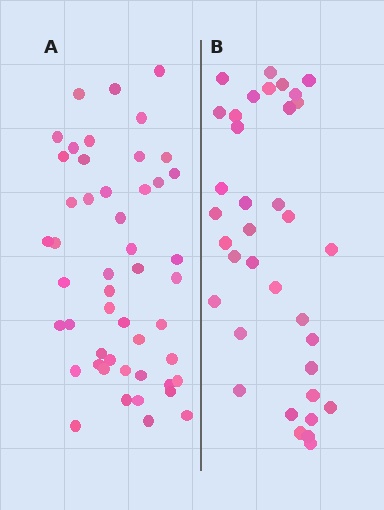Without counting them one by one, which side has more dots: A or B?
Region A (the left region) has more dots.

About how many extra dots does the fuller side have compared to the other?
Region A has approximately 15 more dots than region B.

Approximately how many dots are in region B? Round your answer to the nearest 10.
About 40 dots. (The exact count is 36, which rounds to 40.)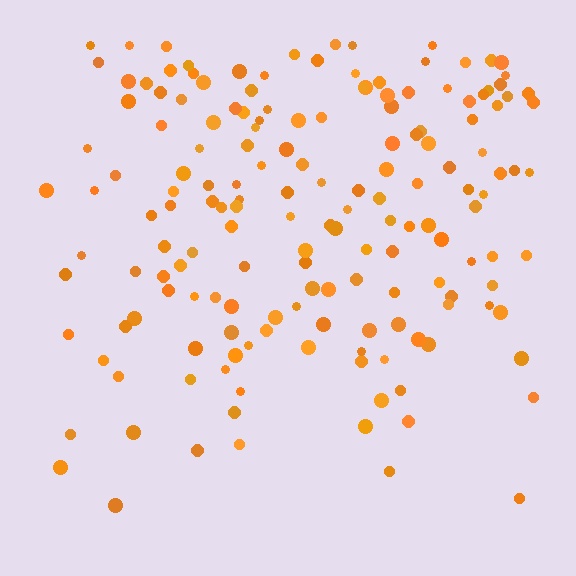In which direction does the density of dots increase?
From bottom to top, with the top side densest.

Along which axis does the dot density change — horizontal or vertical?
Vertical.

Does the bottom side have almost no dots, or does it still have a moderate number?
Still a moderate number, just noticeably fewer than the top.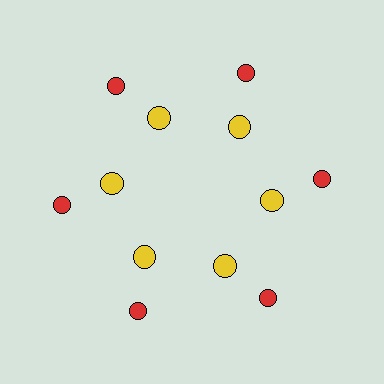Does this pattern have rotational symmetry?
Yes, this pattern has 6-fold rotational symmetry. It looks the same after rotating 60 degrees around the center.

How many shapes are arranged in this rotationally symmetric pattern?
There are 12 shapes, arranged in 6 groups of 2.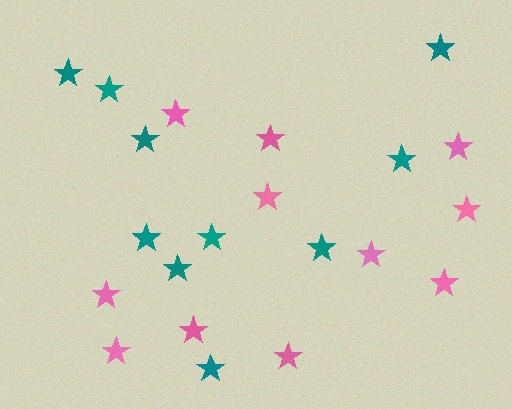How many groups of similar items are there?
There are 2 groups: one group of teal stars (10) and one group of pink stars (11).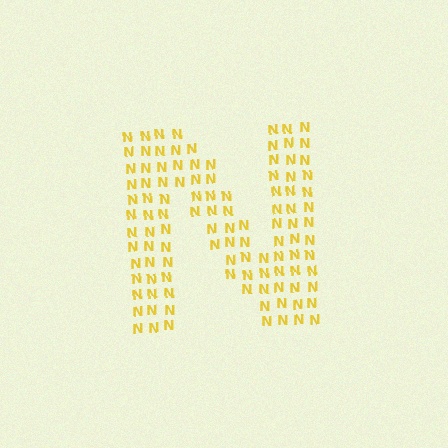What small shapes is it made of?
It is made of small letter N's.